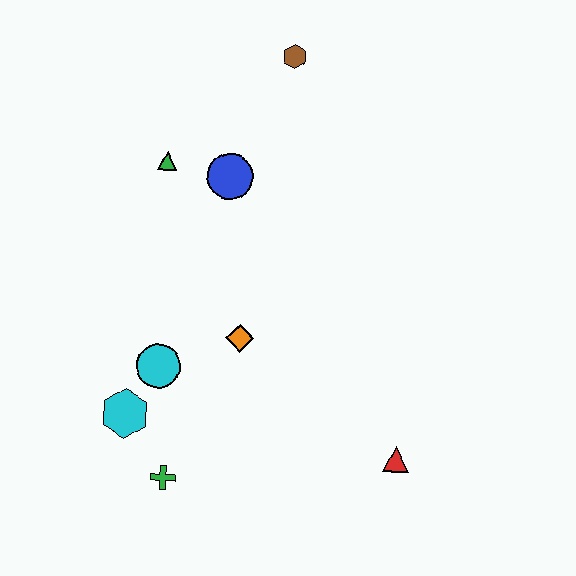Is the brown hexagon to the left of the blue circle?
No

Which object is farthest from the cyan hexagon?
The brown hexagon is farthest from the cyan hexagon.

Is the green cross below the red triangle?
Yes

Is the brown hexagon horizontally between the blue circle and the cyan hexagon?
No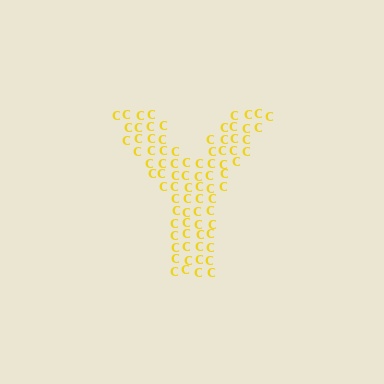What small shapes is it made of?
It is made of small letter C's.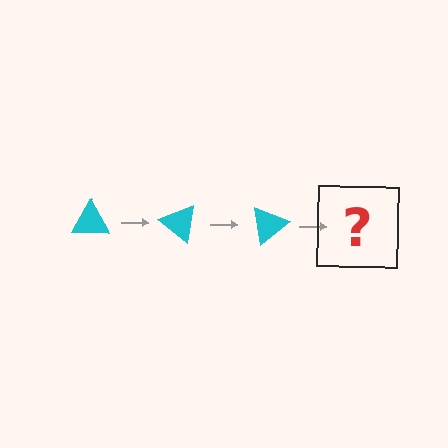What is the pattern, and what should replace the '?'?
The pattern is that the triangle rotates 40 degrees each step. The '?' should be a cyan triangle rotated 120 degrees.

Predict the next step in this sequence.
The next step is a cyan triangle rotated 120 degrees.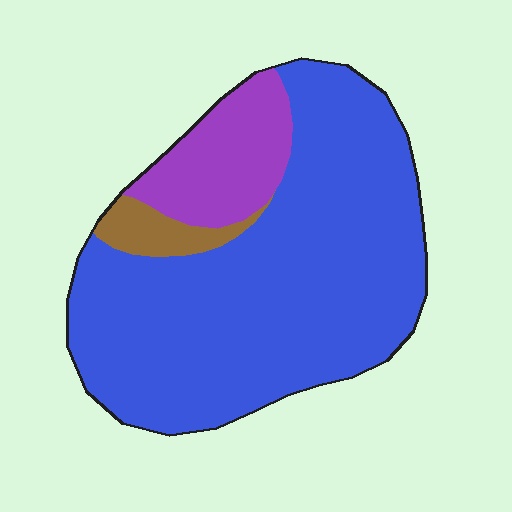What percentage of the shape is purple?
Purple covers about 15% of the shape.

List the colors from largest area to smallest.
From largest to smallest: blue, purple, brown.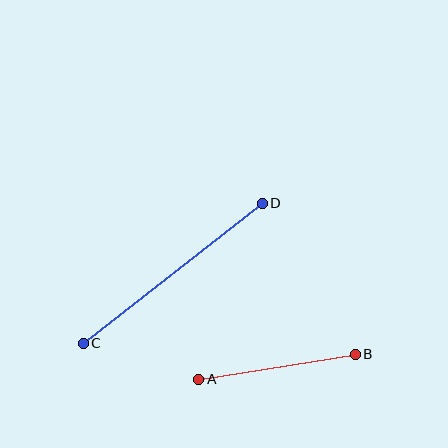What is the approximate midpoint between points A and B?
The midpoint is at approximately (277, 367) pixels.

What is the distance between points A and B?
The distance is approximately 158 pixels.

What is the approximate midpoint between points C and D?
The midpoint is at approximately (173, 273) pixels.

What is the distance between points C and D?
The distance is approximately 227 pixels.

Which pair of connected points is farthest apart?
Points C and D are farthest apart.